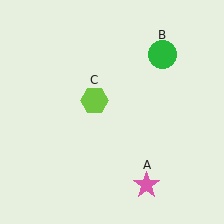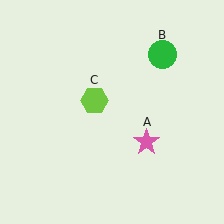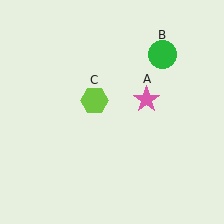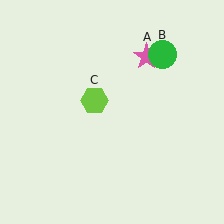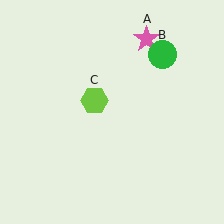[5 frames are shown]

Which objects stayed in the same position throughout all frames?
Green circle (object B) and lime hexagon (object C) remained stationary.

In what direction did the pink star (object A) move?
The pink star (object A) moved up.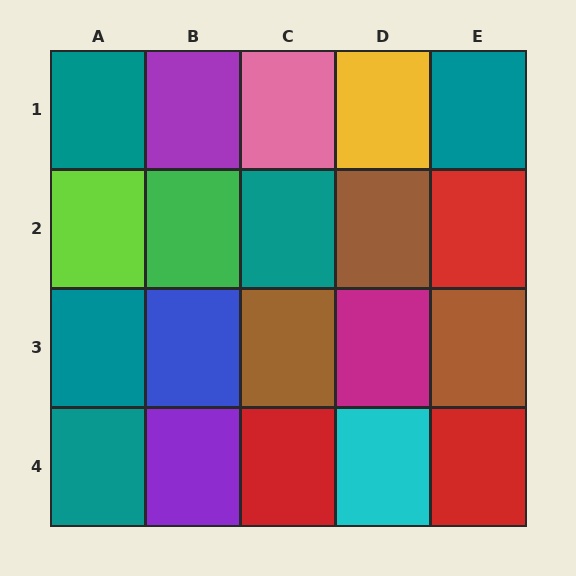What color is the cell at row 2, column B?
Green.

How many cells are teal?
5 cells are teal.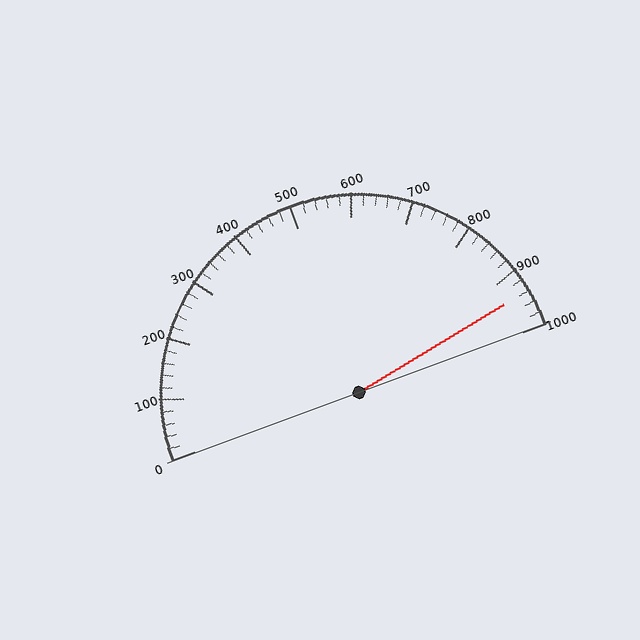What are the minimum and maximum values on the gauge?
The gauge ranges from 0 to 1000.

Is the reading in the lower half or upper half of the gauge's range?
The reading is in the upper half of the range (0 to 1000).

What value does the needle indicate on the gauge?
The needle indicates approximately 940.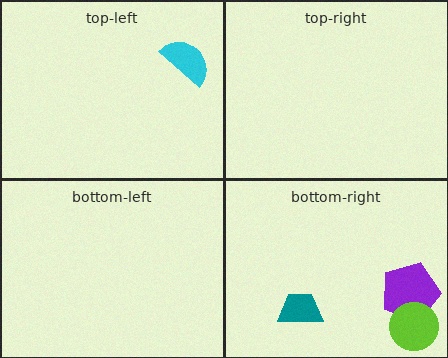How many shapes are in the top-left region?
1.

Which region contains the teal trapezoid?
The bottom-right region.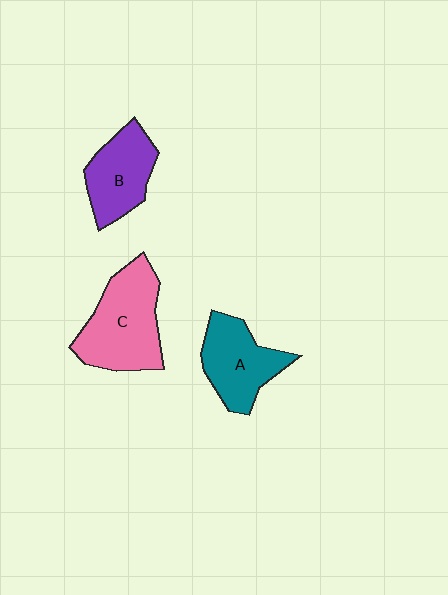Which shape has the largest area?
Shape C (pink).